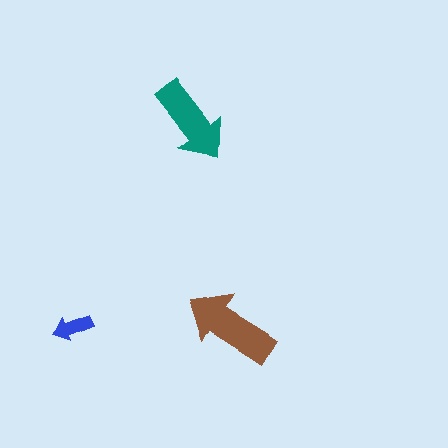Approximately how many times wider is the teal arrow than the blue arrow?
About 2 times wider.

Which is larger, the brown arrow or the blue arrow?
The brown one.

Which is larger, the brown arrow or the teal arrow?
The brown one.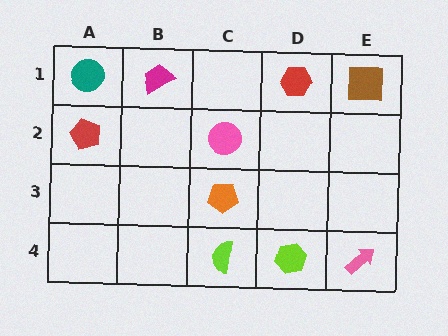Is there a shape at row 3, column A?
No, that cell is empty.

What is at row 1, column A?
A teal circle.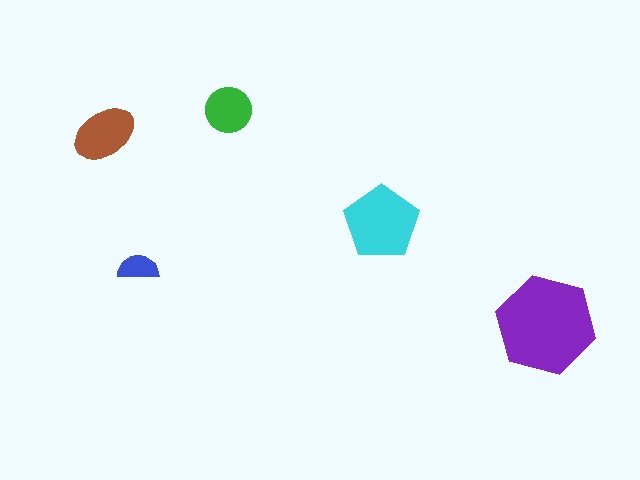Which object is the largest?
The purple hexagon.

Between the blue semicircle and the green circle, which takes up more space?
The green circle.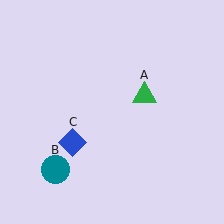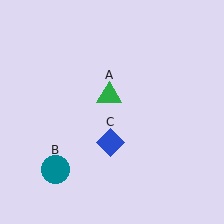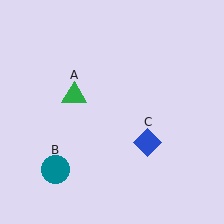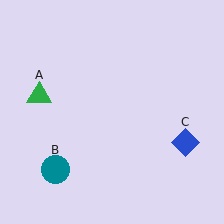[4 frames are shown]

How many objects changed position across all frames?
2 objects changed position: green triangle (object A), blue diamond (object C).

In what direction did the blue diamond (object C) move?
The blue diamond (object C) moved right.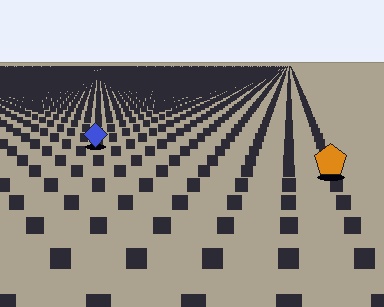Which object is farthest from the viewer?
The blue diamond is farthest from the viewer. It appears smaller and the ground texture around it is denser.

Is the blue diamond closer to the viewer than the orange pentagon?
No. The orange pentagon is closer — you can tell from the texture gradient: the ground texture is coarser near it.